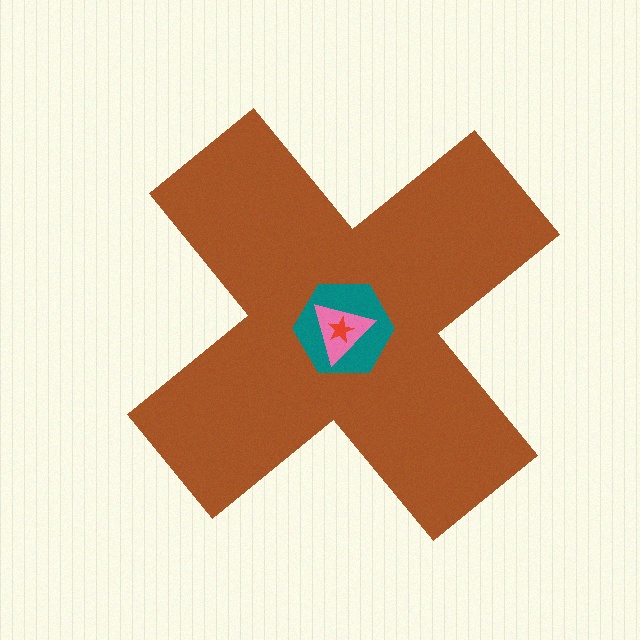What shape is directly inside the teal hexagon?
The pink triangle.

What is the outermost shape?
The brown cross.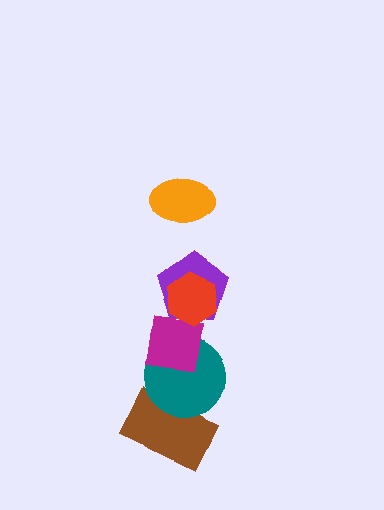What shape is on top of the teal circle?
The magenta square is on top of the teal circle.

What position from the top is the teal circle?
The teal circle is 5th from the top.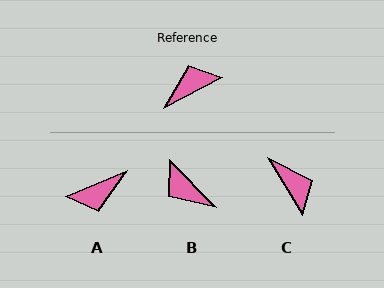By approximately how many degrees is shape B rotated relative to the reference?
Approximately 107 degrees counter-clockwise.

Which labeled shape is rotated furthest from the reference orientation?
A, about 176 degrees away.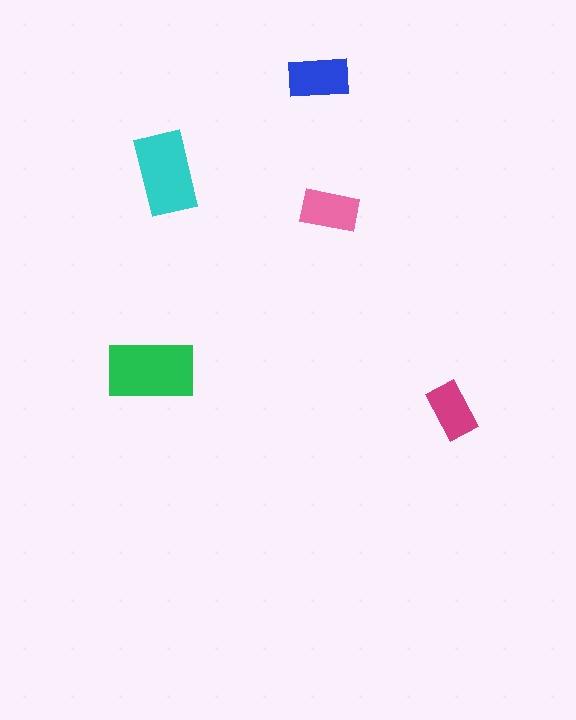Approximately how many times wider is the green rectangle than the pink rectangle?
About 1.5 times wider.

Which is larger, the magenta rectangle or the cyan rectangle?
The cyan one.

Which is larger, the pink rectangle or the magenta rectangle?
The pink one.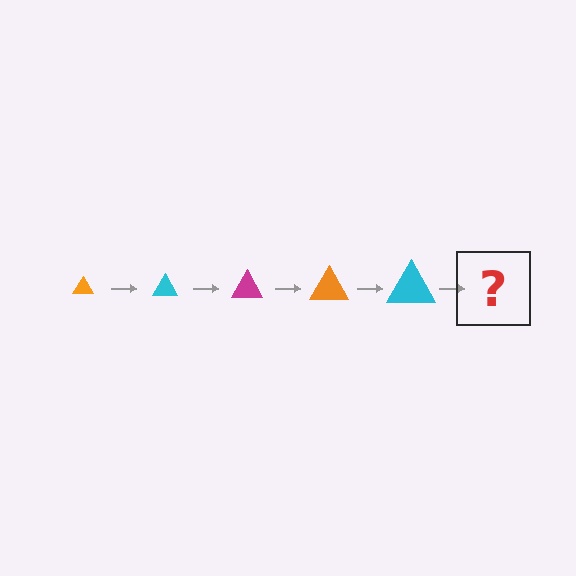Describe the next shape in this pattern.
It should be a magenta triangle, larger than the previous one.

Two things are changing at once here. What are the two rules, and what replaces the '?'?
The two rules are that the triangle grows larger each step and the color cycles through orange, cyan, and magenta. The '?' should be a magenta triangle, larger than the previous one.